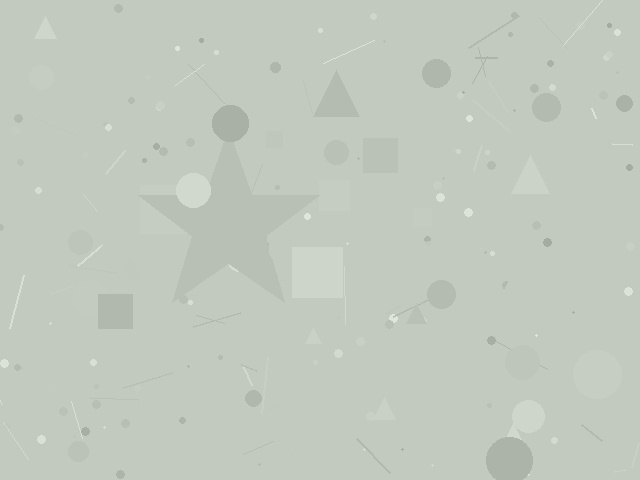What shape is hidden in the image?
A star is hidden in the image.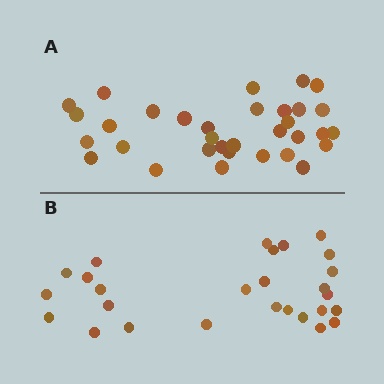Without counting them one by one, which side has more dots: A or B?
Region A (the top region) has more dots.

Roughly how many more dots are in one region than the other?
Region A has about 6 more dots than region B.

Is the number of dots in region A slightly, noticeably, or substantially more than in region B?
Region A has only slightly more — the two regions are fairly close. The ratio is roughly 1.2 to 1.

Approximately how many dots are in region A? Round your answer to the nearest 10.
About 30 dots. (The exact count is 33, which rounds to 30.)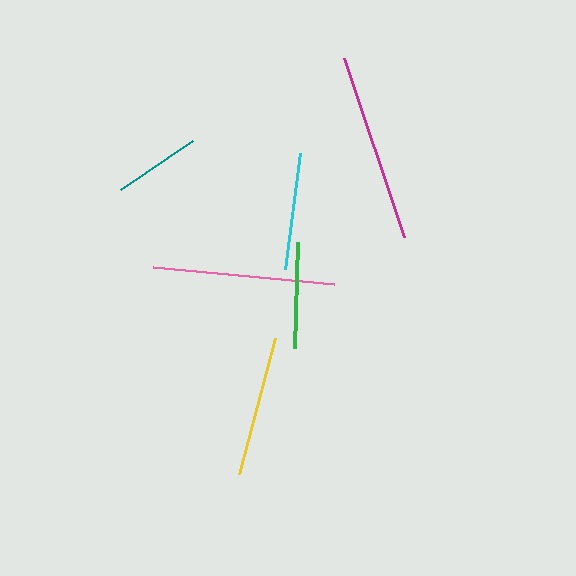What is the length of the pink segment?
The pink segment is approximately 182 pixels long.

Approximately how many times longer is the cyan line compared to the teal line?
The cyan line is approximately 1.4 times the length of the teal line.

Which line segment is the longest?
The magenta line is the longest at approximately 189 pixels.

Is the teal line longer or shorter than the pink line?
The pink line is longer than the teal line.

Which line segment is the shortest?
The teal line is the shortest at approximately 87 pixels.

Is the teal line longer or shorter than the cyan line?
The cyan line is longer than the teal line.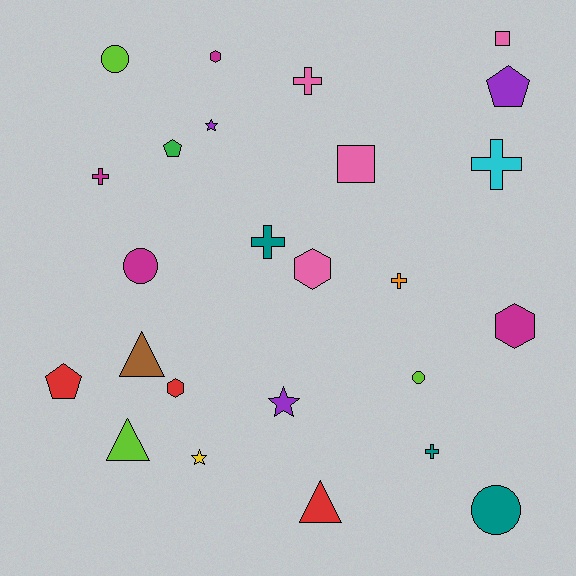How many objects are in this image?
There are 25 objects.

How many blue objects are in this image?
There are no blue objects.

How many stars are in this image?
There are 3 stars.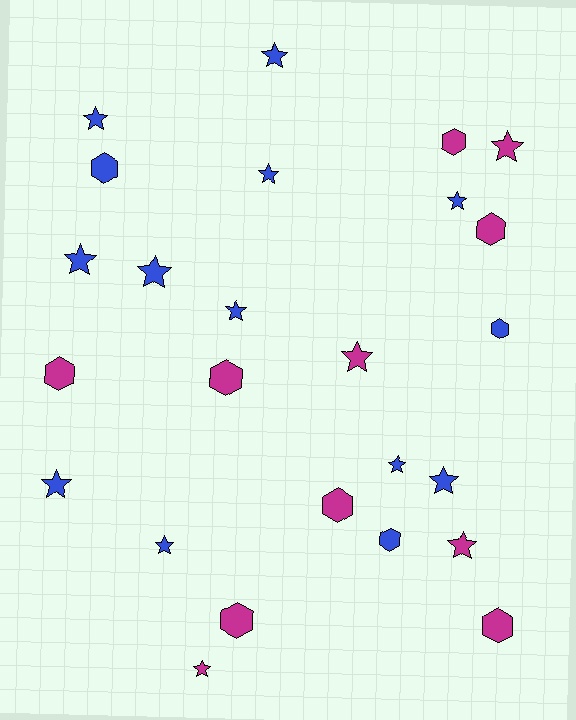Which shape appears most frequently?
Star, with 15 objects.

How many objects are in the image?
There are 25 objects.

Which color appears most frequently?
Blue, with 14 objects.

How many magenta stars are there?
There are 4 magenta stars.